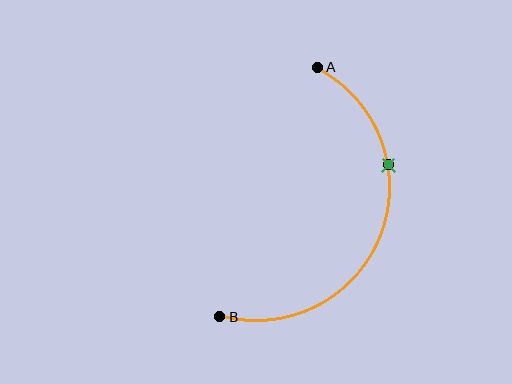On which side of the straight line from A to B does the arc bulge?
The arc bulges to the right of the straight line connecting A and B.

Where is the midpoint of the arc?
The arc midpoint is the point on the curve farthest from the straight line joining A and B. It sits to the right of that line.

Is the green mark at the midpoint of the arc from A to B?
No. The green mark lies on the arc but is closer to endpoint A. The arc midpoint would be at the point on the curve equidistant along the arc from both A and B.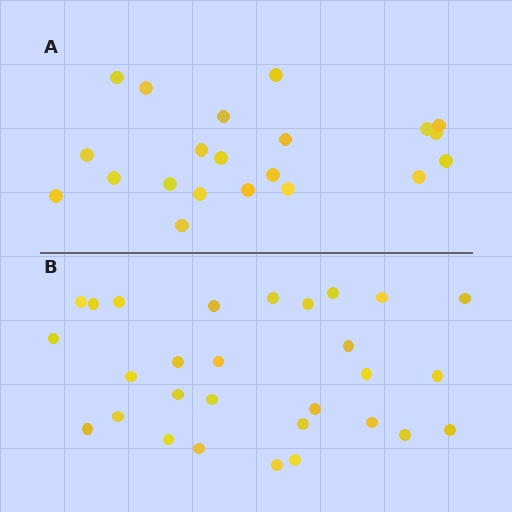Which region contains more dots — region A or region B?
Region B (the bottom region) has more dots.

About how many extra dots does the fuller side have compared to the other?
Region B has roughly 8 or so more dots than region A.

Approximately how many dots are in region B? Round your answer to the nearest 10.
About 30 dots. (The exact count is 29, which rounds to 30.)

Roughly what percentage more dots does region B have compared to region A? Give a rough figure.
About 40% more.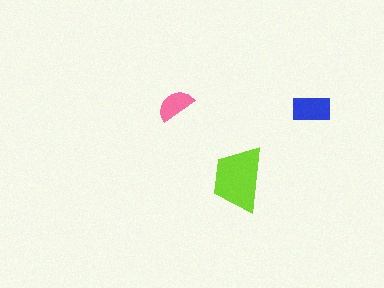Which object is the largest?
The lime trapezoid.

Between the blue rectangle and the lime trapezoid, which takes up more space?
The lime trapezoid.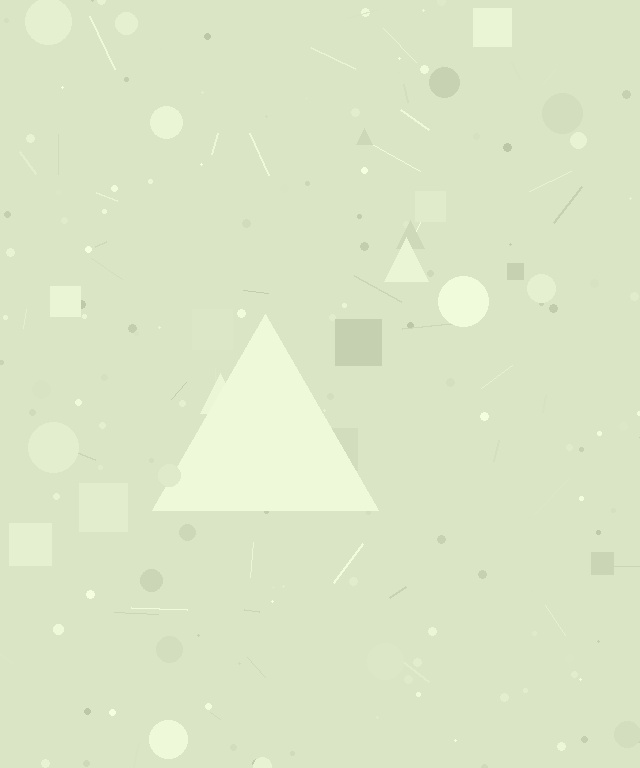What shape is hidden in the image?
A triangle is hidden in the image.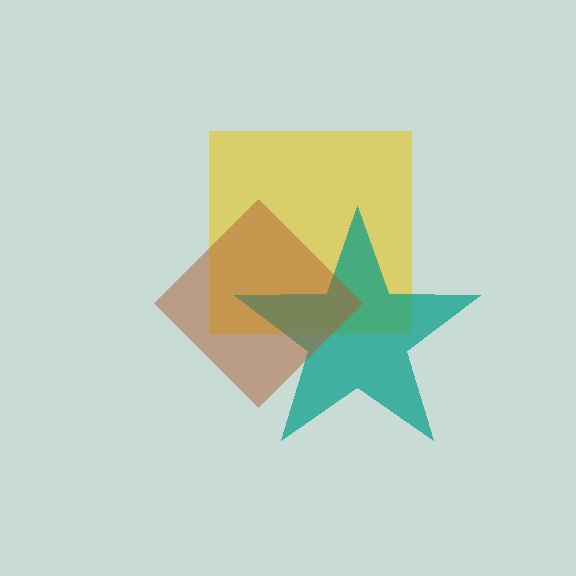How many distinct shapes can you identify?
There are 3 distinct shapes: a yellow square, a teal star, a brown diamond.